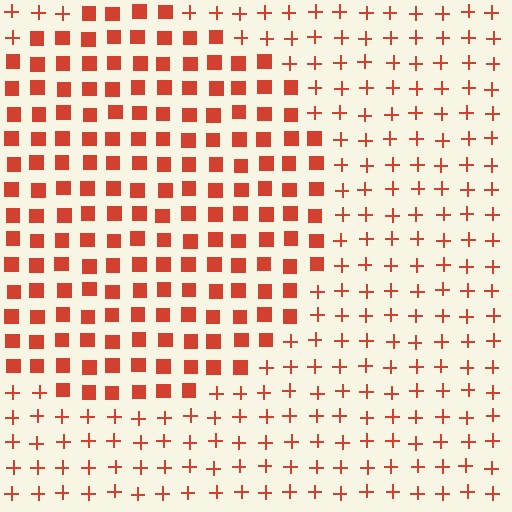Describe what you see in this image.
The image is filled with small red elements arranged in a uniform grid. A circle-shaped region contains squares, while the surrounding area contains plus signs. The boundary is defined purely by the change in element shape.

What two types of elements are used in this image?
The image uses squares inside the circle region and plus signs outside it.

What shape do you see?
I see a circle.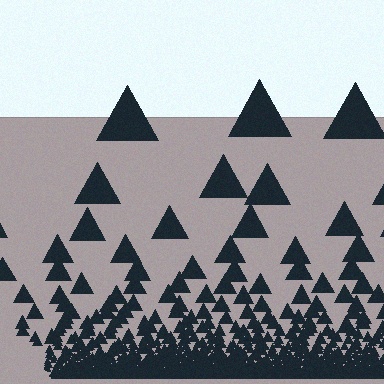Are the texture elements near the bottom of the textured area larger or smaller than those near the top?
Smaller. The gradient is inverted — elements near the bottom are smaller and denser.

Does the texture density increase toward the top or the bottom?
Density increases toward the bottom.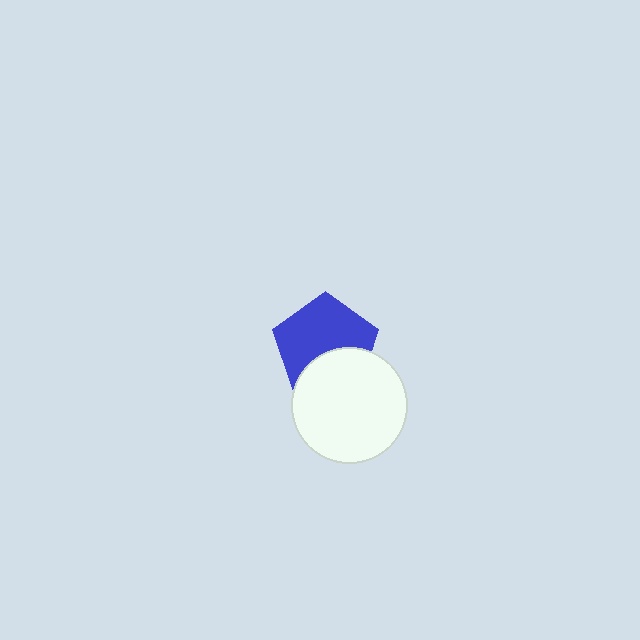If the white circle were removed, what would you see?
You would see the complete blue pentagon.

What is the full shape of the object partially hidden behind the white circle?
The partially hidden object is a blue pentagon.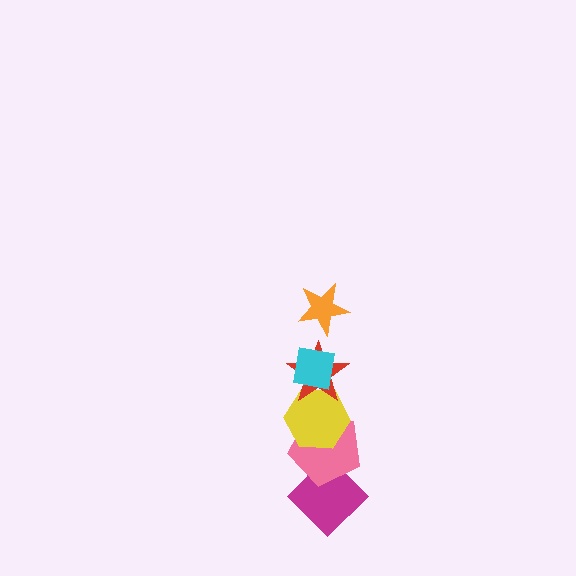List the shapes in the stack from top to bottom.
From top to bottom: the orange star, the cyan square, the red star, the yellow hexagon, the pink pentagon, the magenta diamond.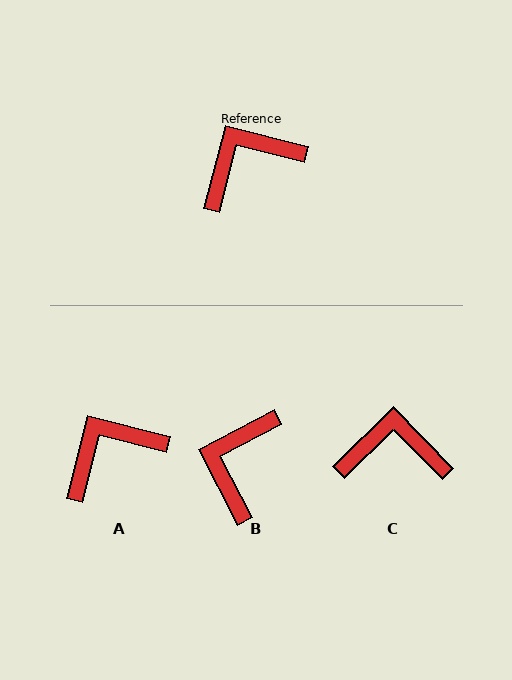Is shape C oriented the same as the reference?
No, it is off by about 31 degrees.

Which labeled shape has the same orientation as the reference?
A.